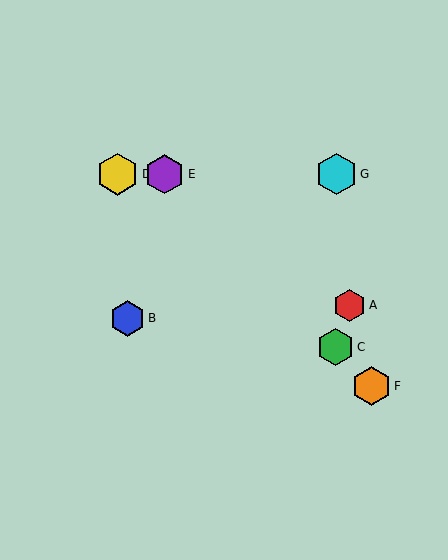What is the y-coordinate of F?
Object F is at y≈386.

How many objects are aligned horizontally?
3 objects (D, E, G) are aligned horizontally.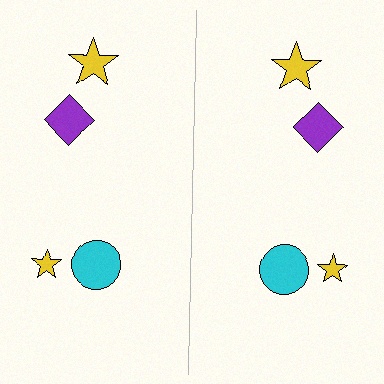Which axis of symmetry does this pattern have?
The pattern has a vertical axis of symmetry running through the center of the image.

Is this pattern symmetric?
Yes, this pattern has bilateral (reflection) symmetry.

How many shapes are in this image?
There are 8 shapes in this image.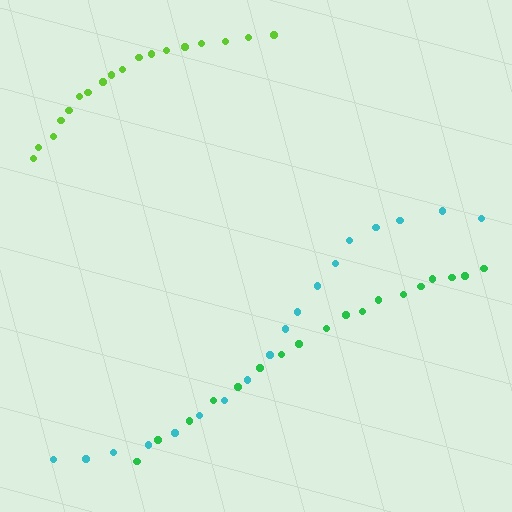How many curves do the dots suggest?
There are 3 distinct paths.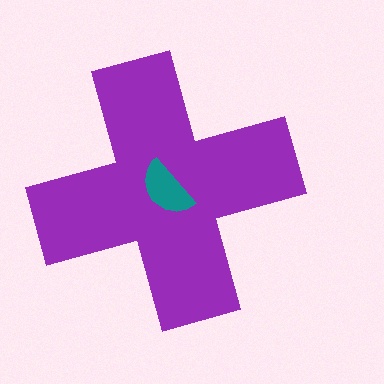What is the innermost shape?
The teal semicircle.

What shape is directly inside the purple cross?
The teal semicircle.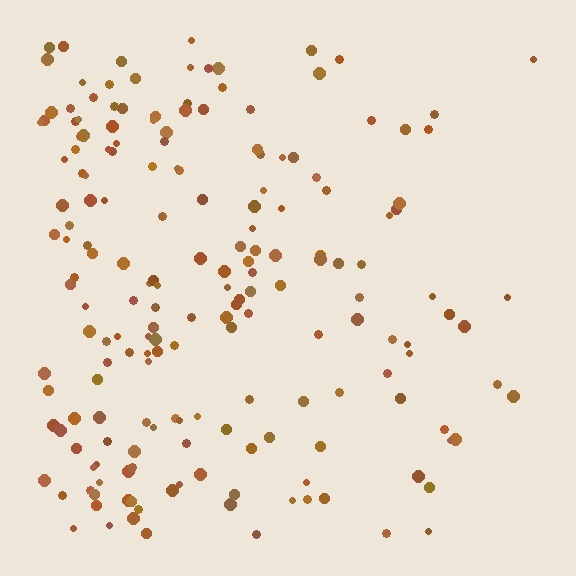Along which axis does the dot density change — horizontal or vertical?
Horizontal.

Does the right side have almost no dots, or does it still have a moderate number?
Still a moderate number, just noticeably fewer than the left.